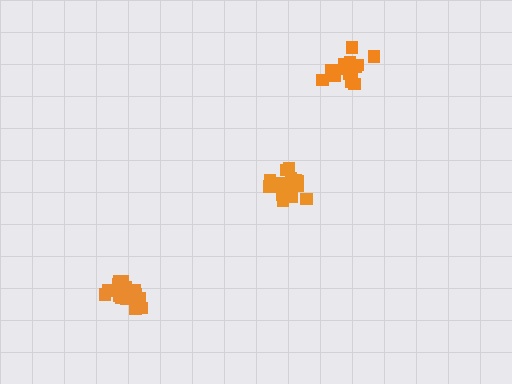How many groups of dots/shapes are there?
There are 3 groups.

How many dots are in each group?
Group 1: 20 dots, Group 2: 21 dots, Group 3: 16 dots (57 total).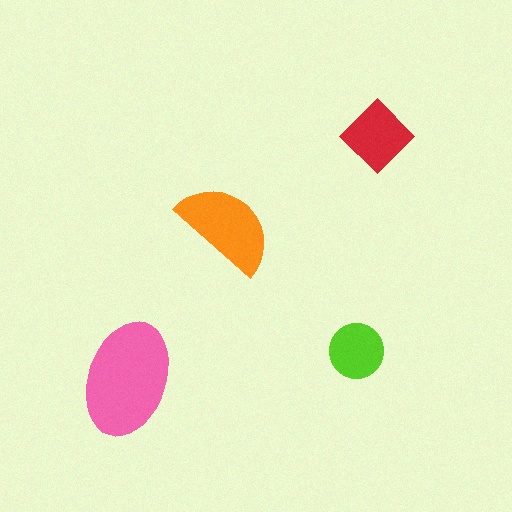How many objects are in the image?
There are 4 objects in the image.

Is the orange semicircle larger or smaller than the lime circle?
Larger.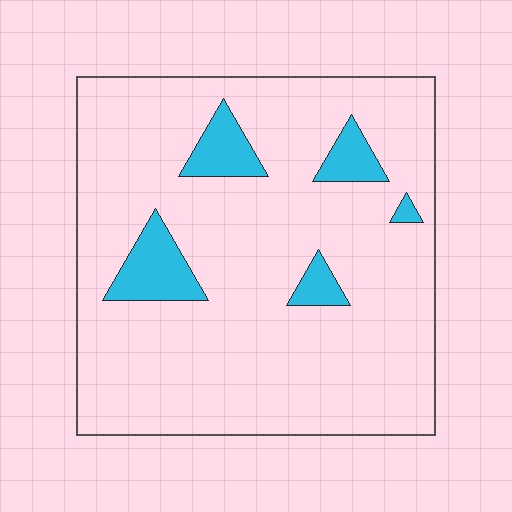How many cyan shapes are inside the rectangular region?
5.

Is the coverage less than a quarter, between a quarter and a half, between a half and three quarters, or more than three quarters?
Less than a quarter.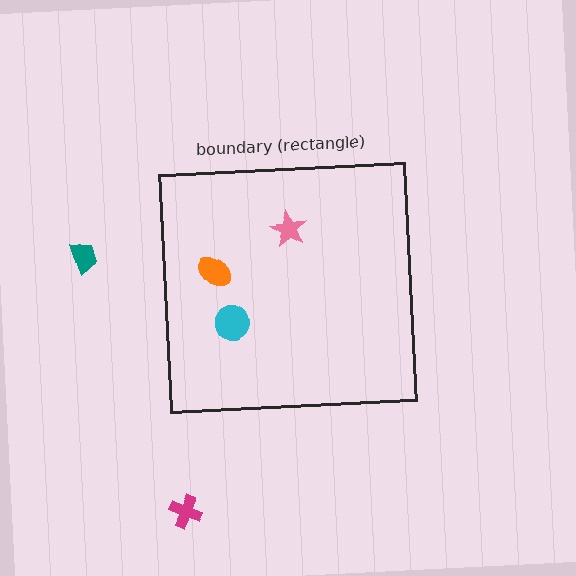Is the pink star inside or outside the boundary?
Inside.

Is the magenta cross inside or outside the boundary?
Outside.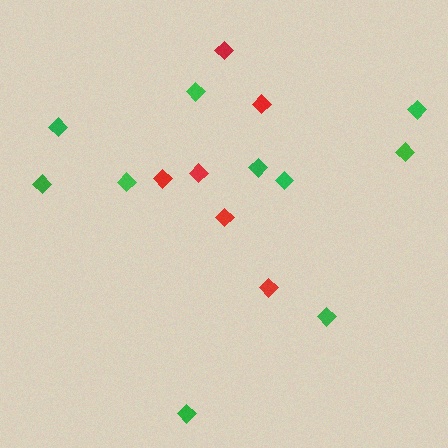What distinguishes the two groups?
There are 2 groups: one group of green diamonds (10) and one group of red diamonds (6).